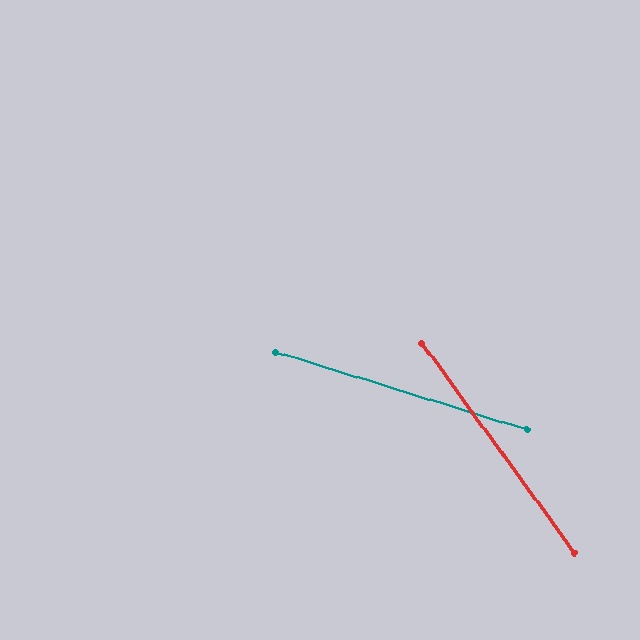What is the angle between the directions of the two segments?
Approximately 37 degrees.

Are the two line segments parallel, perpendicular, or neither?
Neither parallel nor perpendicular — they differ by about 37°.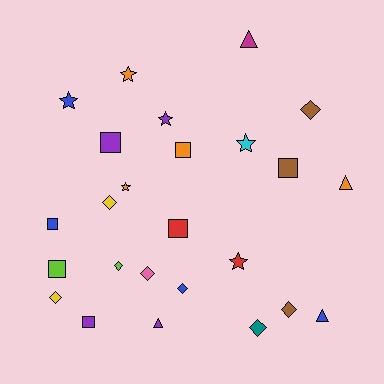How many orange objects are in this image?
There are 4 orange objects.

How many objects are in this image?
There are 25 objects.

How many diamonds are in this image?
There are 8 diamonds.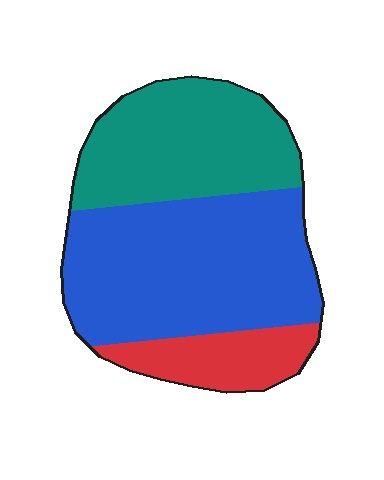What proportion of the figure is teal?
Teal takes up about one third (1/3) of the figure.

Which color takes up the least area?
Red, at roughly 15%.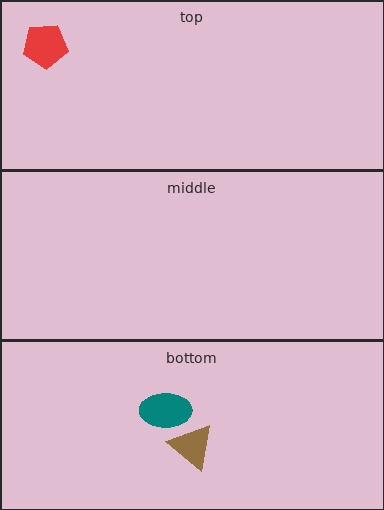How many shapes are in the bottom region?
2.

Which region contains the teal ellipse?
The bottom region.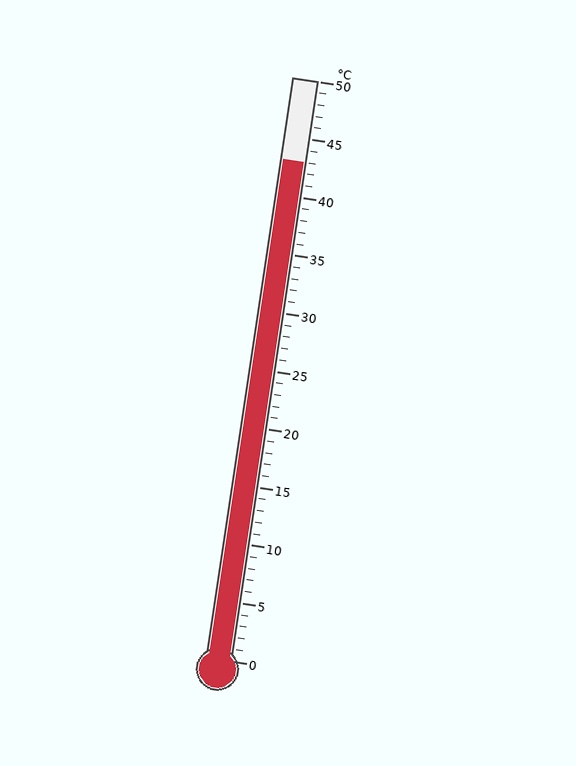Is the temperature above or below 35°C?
The temperature is above 35°C.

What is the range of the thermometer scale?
The thermometer scale ranges from 0°C to 50°C.